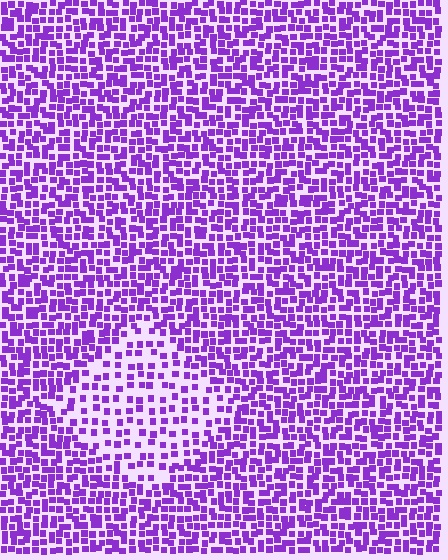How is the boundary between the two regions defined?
The boundary is defined by a change in element density (approximately 2.0x ratio). All elements are the same color, size, and shape.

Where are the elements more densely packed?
The elements are more densely packed outside the diamond boundary.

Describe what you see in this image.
The image contains small purple elements arranged at two different densities. A diamond-shaped region is visible where the elements are less densely packed than the surrounding area.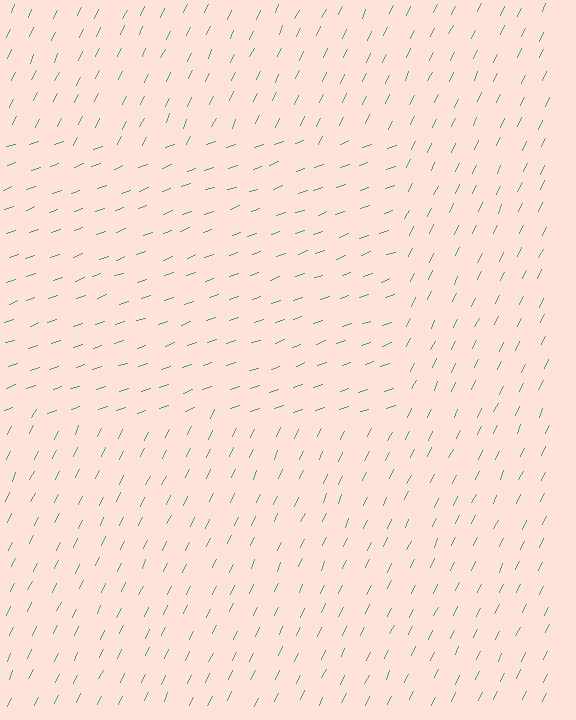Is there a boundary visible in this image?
Yes, there is a texture boundary formed by a change in line orientation.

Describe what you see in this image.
The image is filled with small green line segments. A rectangle region in the image has lines oriented differently from the surrounding lines, creating a visible texture boundary.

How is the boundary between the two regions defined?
The boundary is defined purely by a change in line orientation (approximately 45 degrees difference). All lines are the same color and thickness.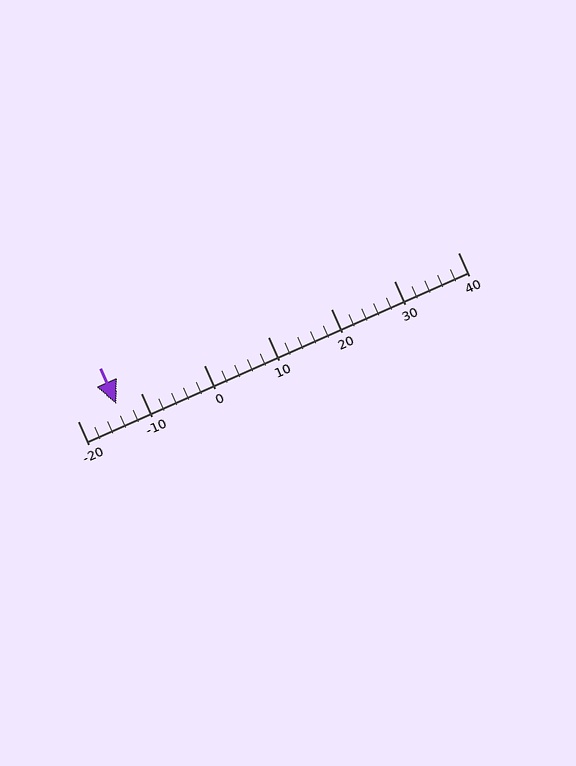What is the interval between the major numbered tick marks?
The major tick marks are spaced 10 units apart.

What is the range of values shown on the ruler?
The ruler shows values from -20 to 40.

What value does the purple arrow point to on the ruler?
The purple arrow points to approximately -14.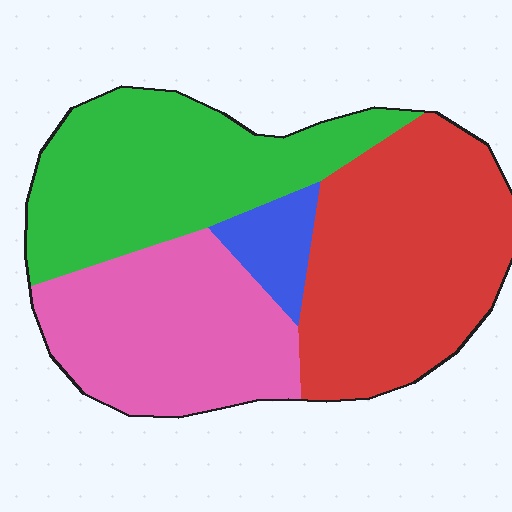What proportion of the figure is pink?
Pink takes up about one quarter (1/4) of the figure.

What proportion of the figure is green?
Green takes up between a sixth and a third of the figure.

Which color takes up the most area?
Red, at roughly 35%.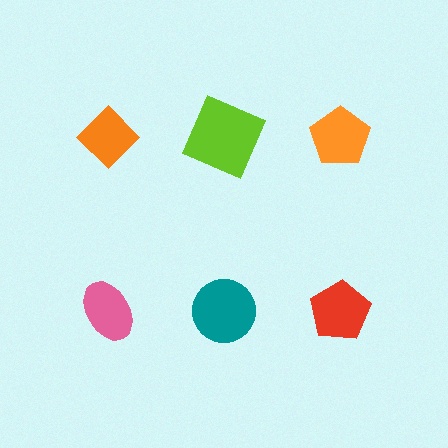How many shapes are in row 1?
3 shapes.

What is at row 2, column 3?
A red pentagon.